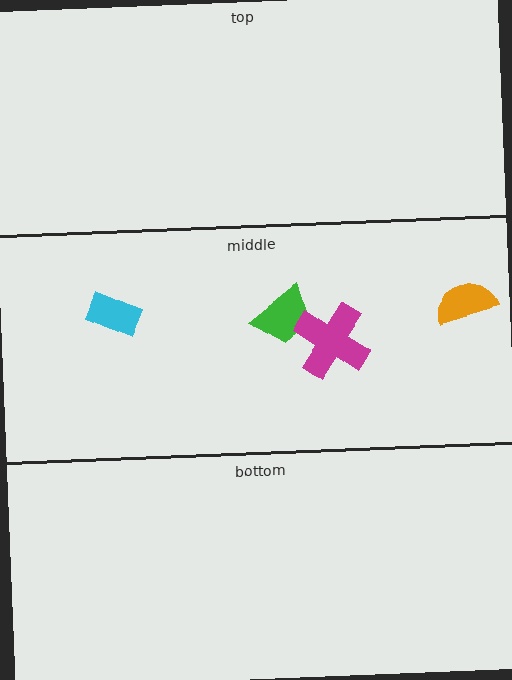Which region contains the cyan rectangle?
The middle region.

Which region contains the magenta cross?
The middle region.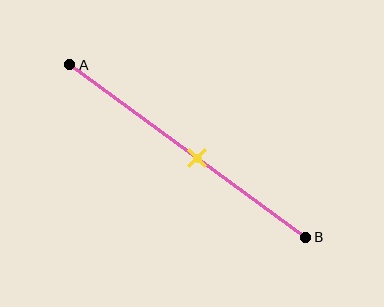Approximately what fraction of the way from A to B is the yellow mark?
The yellow mark is approximately 55% of the way from A to B.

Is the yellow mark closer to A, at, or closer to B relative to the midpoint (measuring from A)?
The yellow mark is closer to point B than the midpoint of segment AB.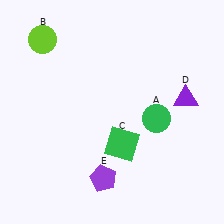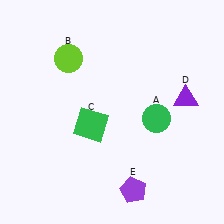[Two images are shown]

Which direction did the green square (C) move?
The green square (C) moved left.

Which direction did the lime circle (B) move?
The lime circle (B) moved right.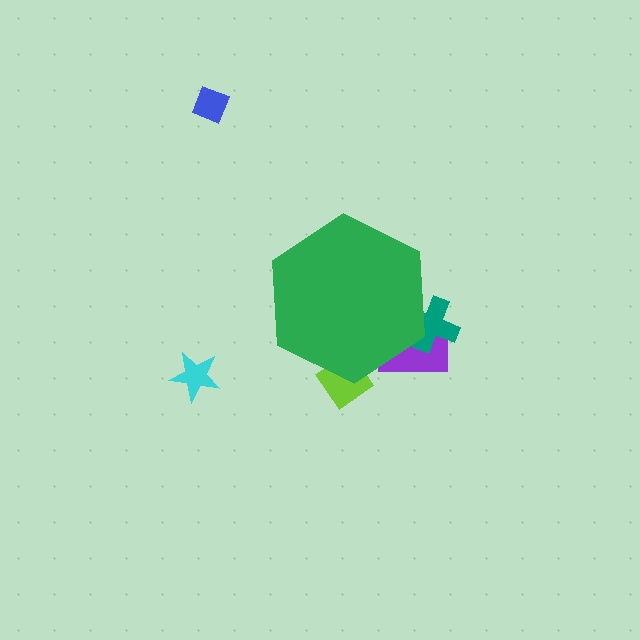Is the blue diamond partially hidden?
No, the blue diamond is fully visible.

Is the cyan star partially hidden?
No, the cyan star is fully visible.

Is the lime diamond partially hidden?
Yes, the lime diamond is partially hidden behind the green hexagon.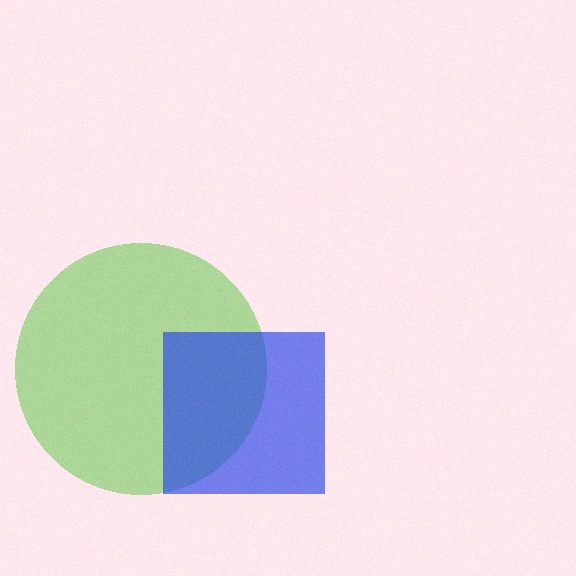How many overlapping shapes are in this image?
There are 2 overlapping shapes in the image.